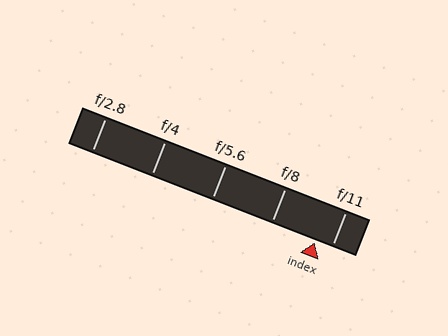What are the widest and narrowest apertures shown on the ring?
The widest aperture shown is f/2.8 and the narrowest is f/11.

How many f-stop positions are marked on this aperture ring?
There are 5 f-stop positions marked.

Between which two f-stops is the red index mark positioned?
The index mark is between f/8 and f/11.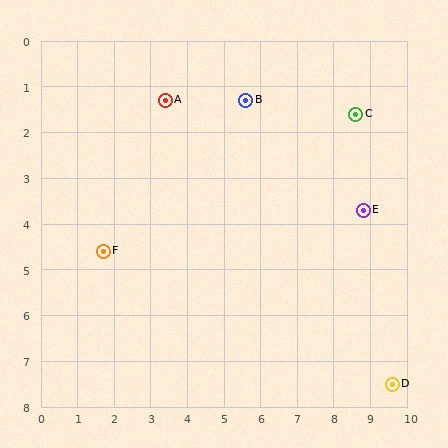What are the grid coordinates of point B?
Point B is at approximately (5.6, 1.3).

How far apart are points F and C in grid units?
Points F and C are about 7.5 grid units apart.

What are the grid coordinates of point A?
Point A is at approximately (3.4, 1.3).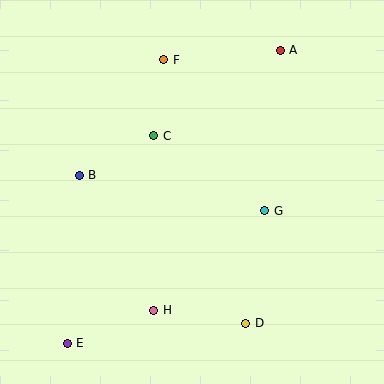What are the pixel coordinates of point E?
Point E is at (67, 343).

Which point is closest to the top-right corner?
Point A is closest to the top-right corner.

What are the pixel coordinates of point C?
Point C is at (154, 136).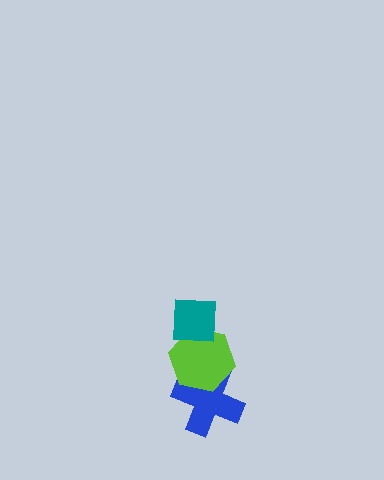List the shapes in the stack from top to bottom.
From top to bottom: the teal square, the lime hexagon, the blue cross.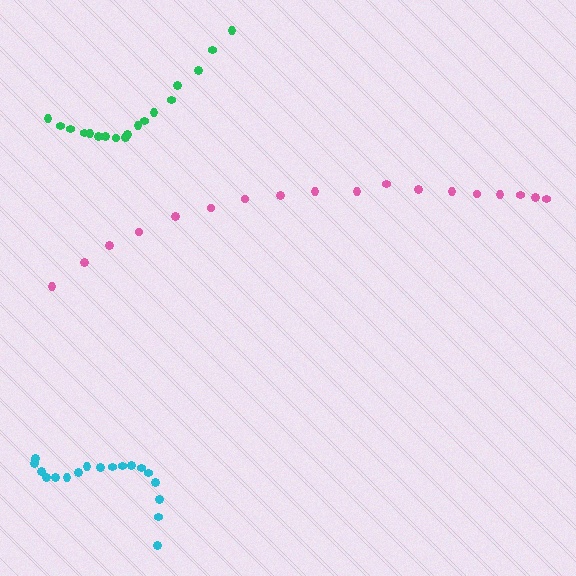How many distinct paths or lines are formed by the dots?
There are 3 distinct paths.